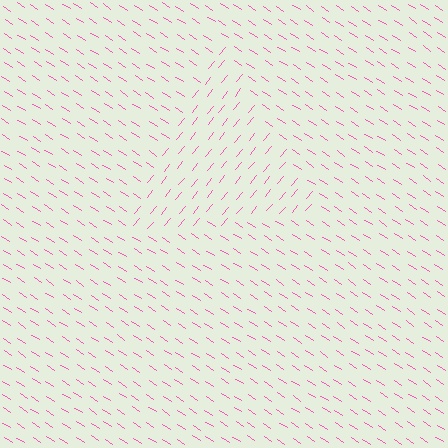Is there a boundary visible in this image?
Yes, there is a texture boundary formed by a change in line orientation.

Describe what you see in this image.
The image is filled with small pink line segments. A triangle region in the image has lines oriented differently from the surrounding lines, creating a visible texture boundary.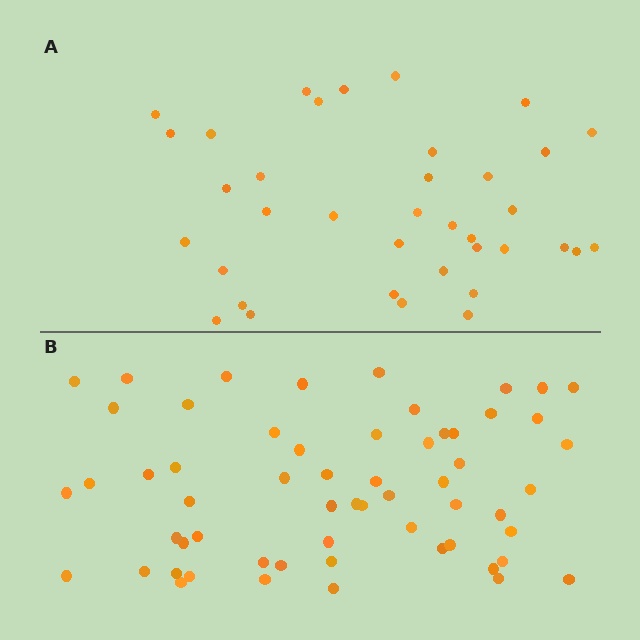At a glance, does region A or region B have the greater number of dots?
Region B (the bottom region) has more dots.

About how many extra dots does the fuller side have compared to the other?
Region B has approximately 20 more dots than region A.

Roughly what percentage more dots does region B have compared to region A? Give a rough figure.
About 60% more.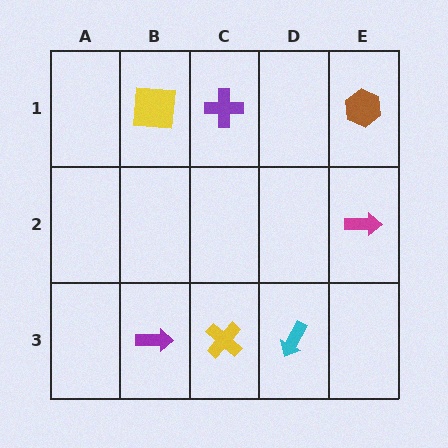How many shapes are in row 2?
1 shape.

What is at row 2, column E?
A magenta arrow.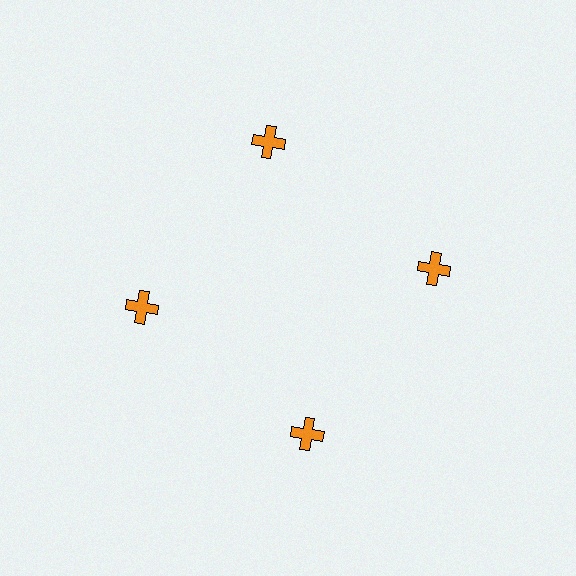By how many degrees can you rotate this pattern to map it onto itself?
The pattern maps onto itself every 90 degrees of rotation.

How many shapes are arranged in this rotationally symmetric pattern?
There are 4 shapes, arranged in 4 groups of 1.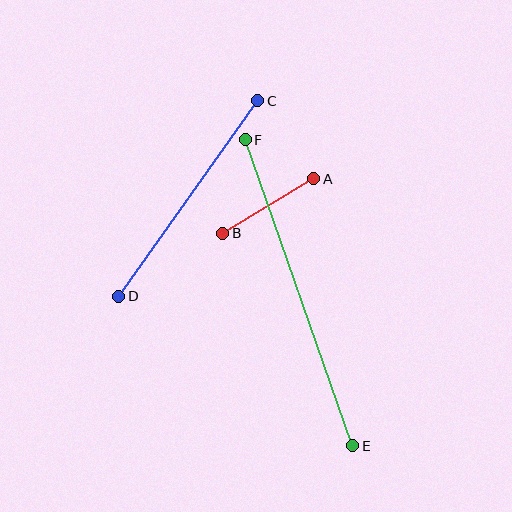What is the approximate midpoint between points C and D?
The midpoint is at approximately (188, 199) pixels.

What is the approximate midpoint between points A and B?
The midpoint is at approximately (268, 206) pixels.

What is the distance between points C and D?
The distance is approximately 240 pixels.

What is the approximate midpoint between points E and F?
The midpoint is at approximately (299, 293) pixels.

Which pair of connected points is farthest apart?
Points E and F are farthest apart.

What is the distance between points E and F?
The distance is approximately 324 pixels.